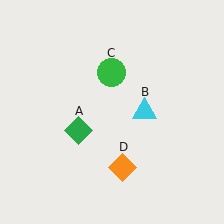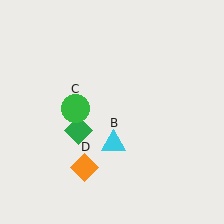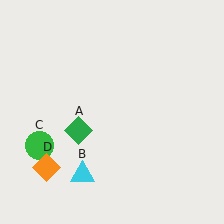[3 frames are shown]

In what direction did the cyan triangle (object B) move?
The cyan triangle (object B) moved down and to the left.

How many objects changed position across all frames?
3 objects changed position: cyan triangle (object B), green circle (object C), orange diamond (object D).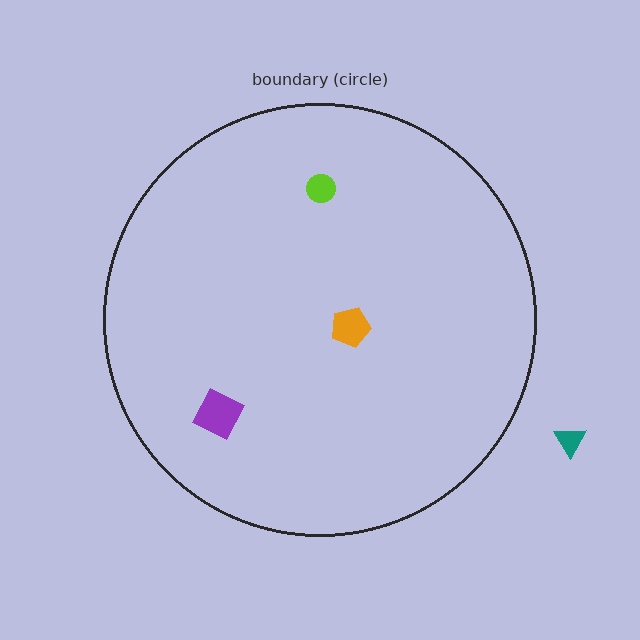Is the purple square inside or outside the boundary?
Inside.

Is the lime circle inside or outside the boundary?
Inside.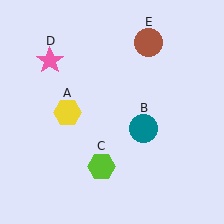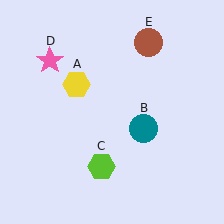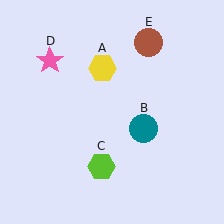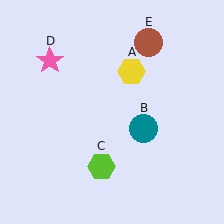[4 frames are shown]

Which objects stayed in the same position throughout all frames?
Teal circle (object B) and lime hexagon (object C) and pink star (object D) and brown circle (object E) remained stationary.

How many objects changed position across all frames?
1 object changed position: yellow hexagon (object A).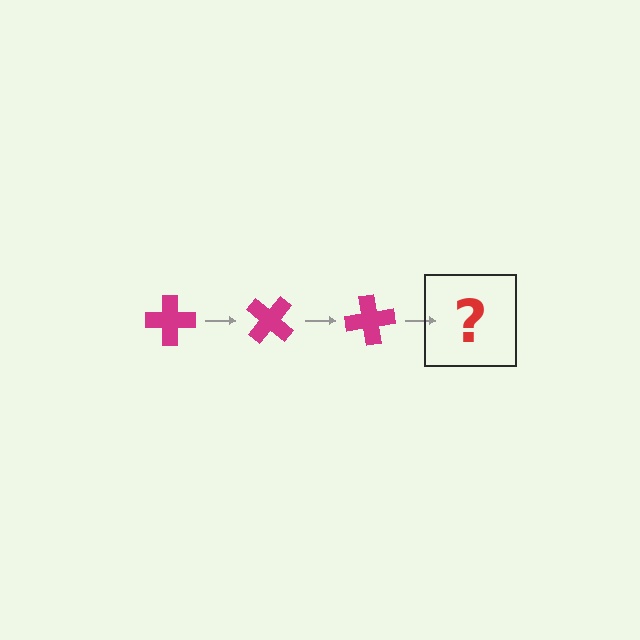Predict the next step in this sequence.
The next step is a magenta cross rotated 120 degrees.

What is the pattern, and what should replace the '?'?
The pattern is that the cross rotates 40 degrees each step. The '?' should be a magenta cross rotated 120 degrees.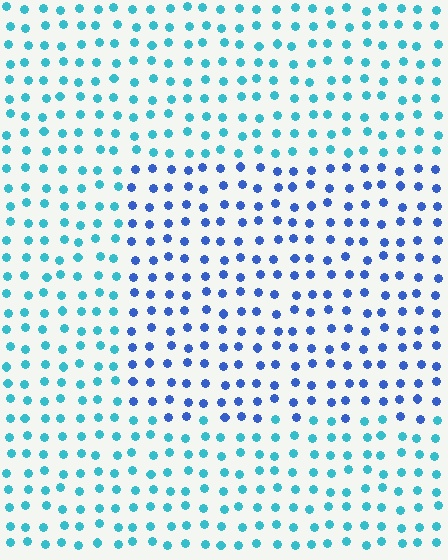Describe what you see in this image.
The image is filled with small cyan elements in a uniform arrangement. A rectangle-shaped region is visible where the elements are tinted to a slightly different hue, forming a subtle color boundary.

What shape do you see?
I see a rectangle.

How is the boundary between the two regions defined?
The boundary is defined purely by a slight shift in hue (about 39 degrees). Spacing, size, and orientation are identical on both sides.